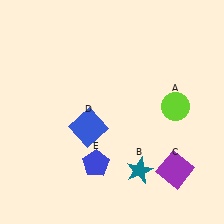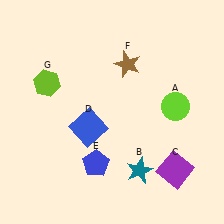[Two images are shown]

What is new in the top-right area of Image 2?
A brown star (F) was added in the top-right area of Image 2.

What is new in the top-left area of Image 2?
A lime hexagon (G) was added in the top-left area of Image 2.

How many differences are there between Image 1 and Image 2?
There are 2 differences between the two images.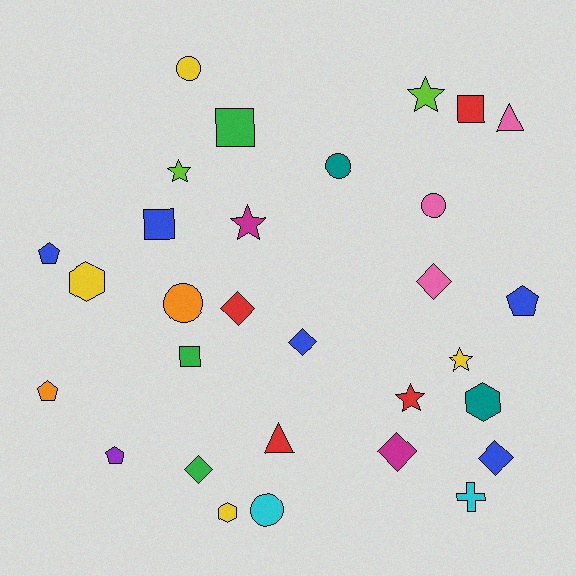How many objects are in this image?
There are 30 objects.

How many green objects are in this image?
There are 3 green objects.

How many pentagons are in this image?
There are 4 pentagons.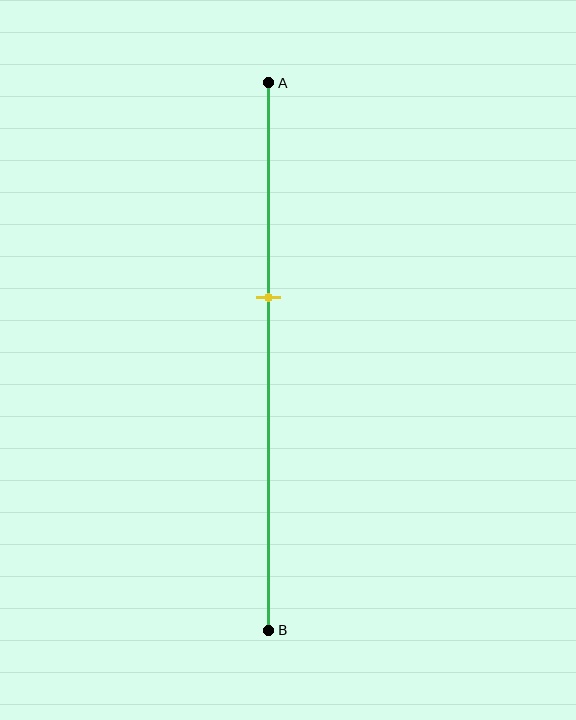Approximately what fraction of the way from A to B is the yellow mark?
The yellow mark is approximately 40% of the way from A to B.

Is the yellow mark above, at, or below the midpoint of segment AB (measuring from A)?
The yellow mark is above the midpoint of segment AB.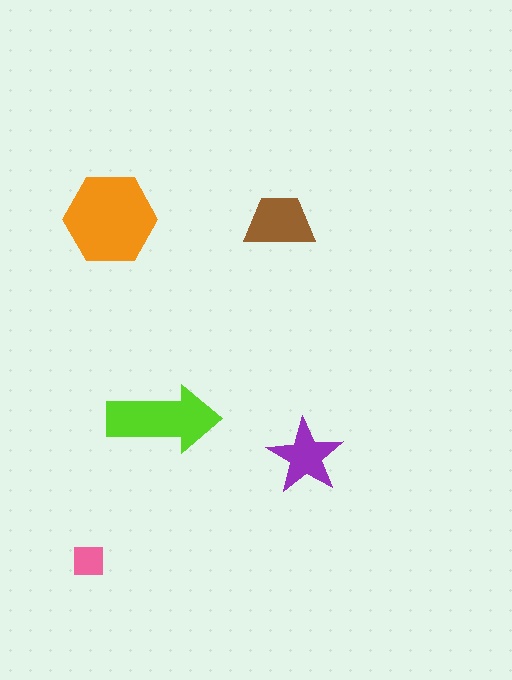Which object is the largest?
The orange hexagon.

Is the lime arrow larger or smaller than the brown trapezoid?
Larger.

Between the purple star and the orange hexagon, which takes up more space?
The orange hexagon.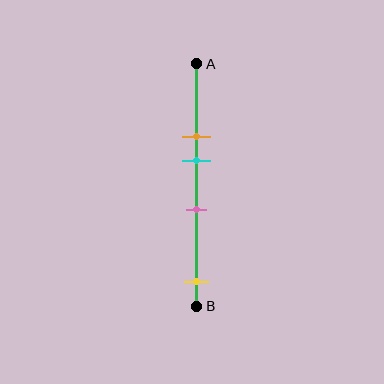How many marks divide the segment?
There are 4 marks dividing the segment.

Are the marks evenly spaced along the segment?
No, the marks are not evenly spaced.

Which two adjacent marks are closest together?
The orange and cyan marks are the closest adjacent pair.